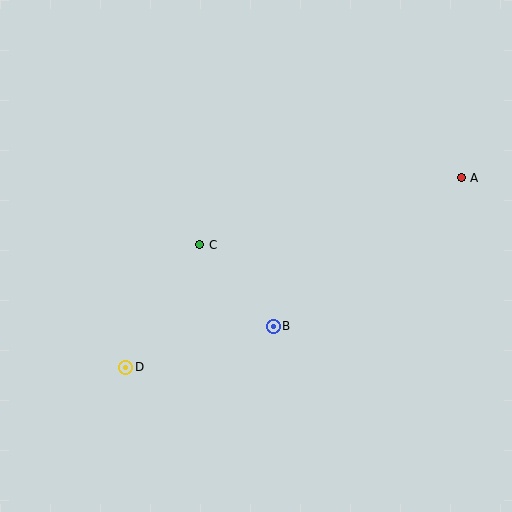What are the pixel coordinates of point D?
Point D is at (126, 367).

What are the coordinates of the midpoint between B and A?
The midpoint between B and A is at (367, 252).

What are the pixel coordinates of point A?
Point A is at (461, 178).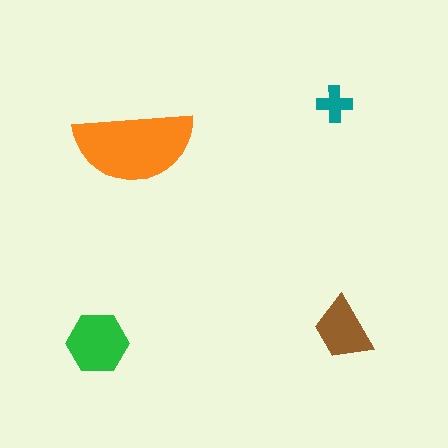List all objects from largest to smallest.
The orange semicircle, the green hexagon, the brown trapezoid, the teal cross.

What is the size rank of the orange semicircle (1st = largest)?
1st.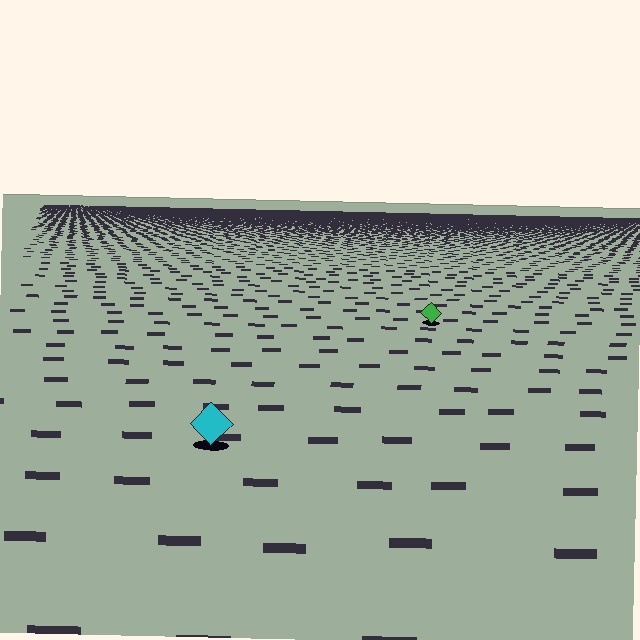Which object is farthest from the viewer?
The green diamond is farthest from the viewer. It appears smaller and the ground texture around it is denser.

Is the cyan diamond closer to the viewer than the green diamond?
Yes. The cyan diamond is closer — you can tell from the texture gradient: the ground texture is coarser near it.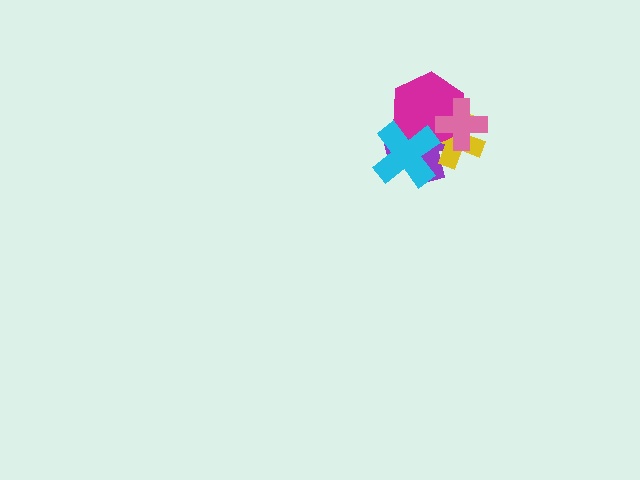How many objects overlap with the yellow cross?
4 objects overlap with the yellow cross.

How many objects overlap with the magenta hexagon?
4 objects overlap with the magenta hexagon.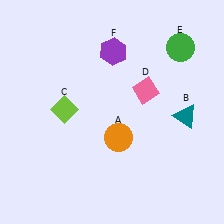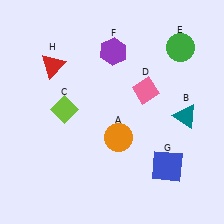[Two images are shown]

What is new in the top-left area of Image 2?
A red triangle (H) was added in the top-left area of Image 2.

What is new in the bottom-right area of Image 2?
A blue square (G) was added in the bottom-right area of Image 2.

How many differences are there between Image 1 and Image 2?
There are 2 differences between the two images.